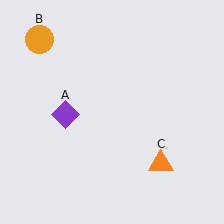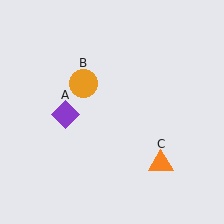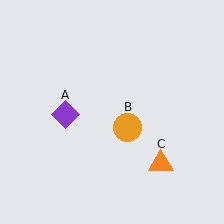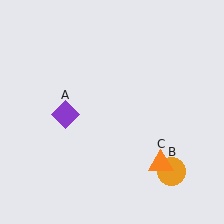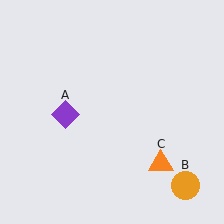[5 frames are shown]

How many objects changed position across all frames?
1 object changed position: orange circle (object B).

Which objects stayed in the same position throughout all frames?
Purple diamond (object A) and orange triangle (object C) remained stationary.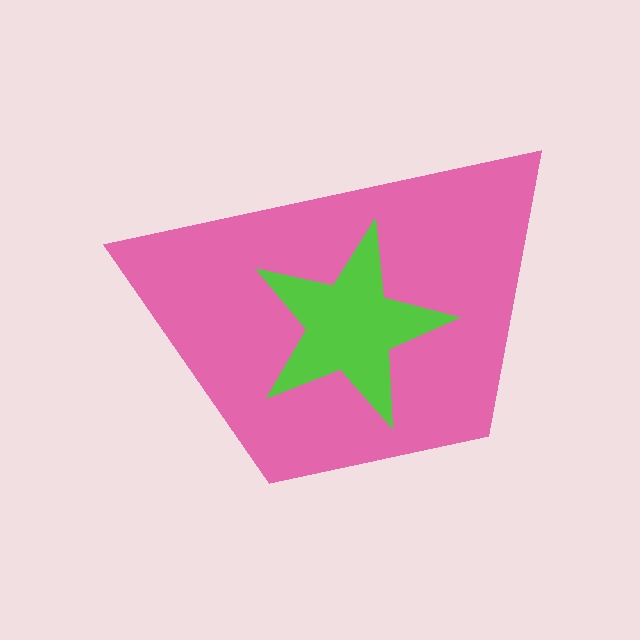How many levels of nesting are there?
2.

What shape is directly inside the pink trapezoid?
The lime star.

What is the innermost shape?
The lime star.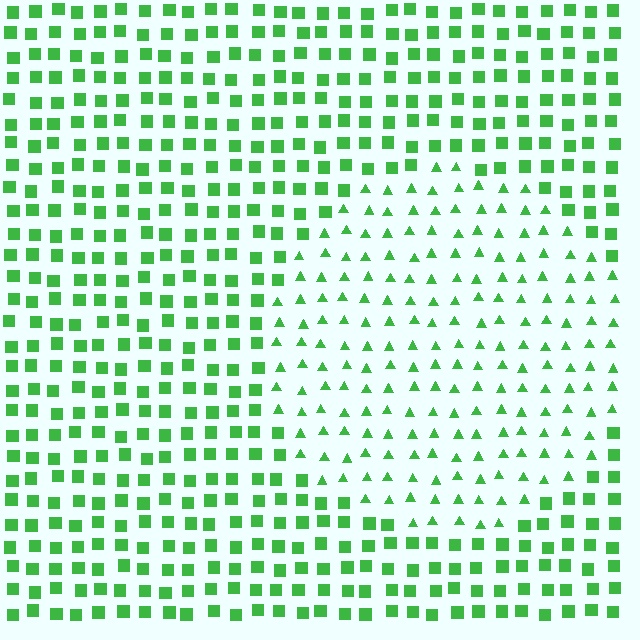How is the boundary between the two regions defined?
The boundary is defined by a change in element shape: triangles inside vs. squares outside. All elements share the same color and spacing.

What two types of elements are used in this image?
The image uses triangles inside the circle region and squares outside it.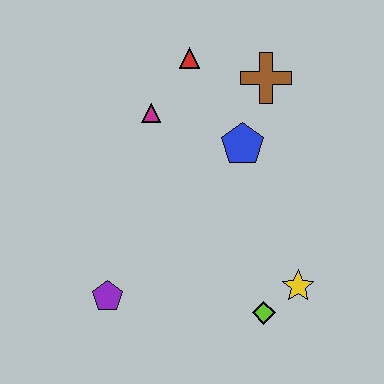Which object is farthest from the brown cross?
The purple pentagon is farthest from the brown cross.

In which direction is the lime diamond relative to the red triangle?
The lime diamond is below the red triangle.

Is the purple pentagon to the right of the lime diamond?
No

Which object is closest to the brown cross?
The blue pentagon is closest to the brown cross.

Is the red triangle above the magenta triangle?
Yes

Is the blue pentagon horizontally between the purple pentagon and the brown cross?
Yes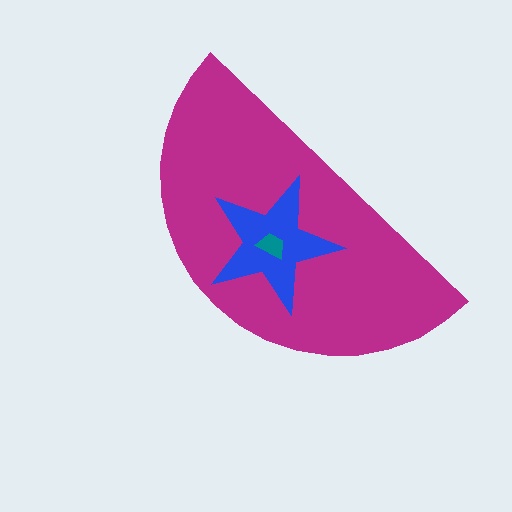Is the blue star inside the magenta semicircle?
Yes.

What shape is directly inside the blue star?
The teal trapezoid.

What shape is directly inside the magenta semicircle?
The blue star.